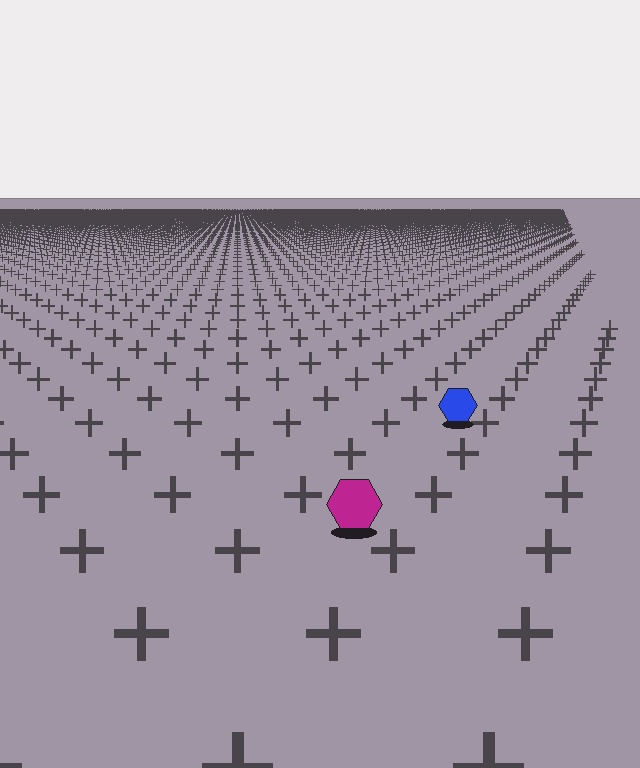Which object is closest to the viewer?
The magenta hexagon is closest. The texture marks near it are larger and more spread out.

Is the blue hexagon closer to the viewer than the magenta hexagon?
No. The magenta hexagon is closer — you can tell from the texture gradient: the ground texture is coarser near it.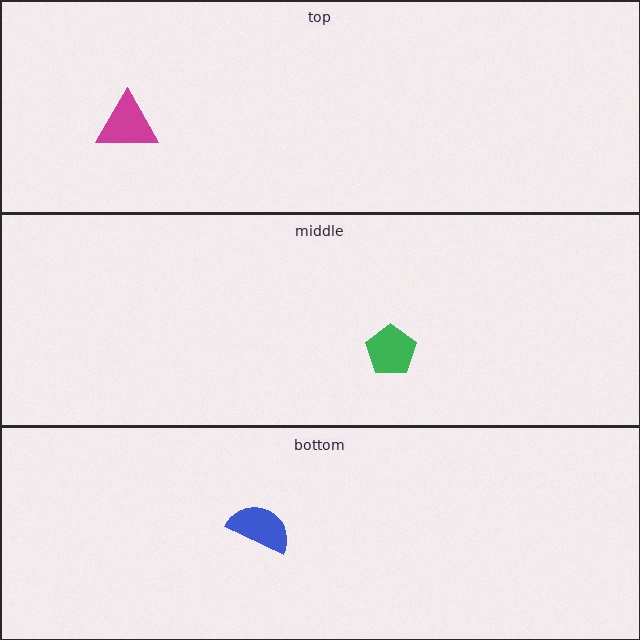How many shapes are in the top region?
1.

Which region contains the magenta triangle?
The top region.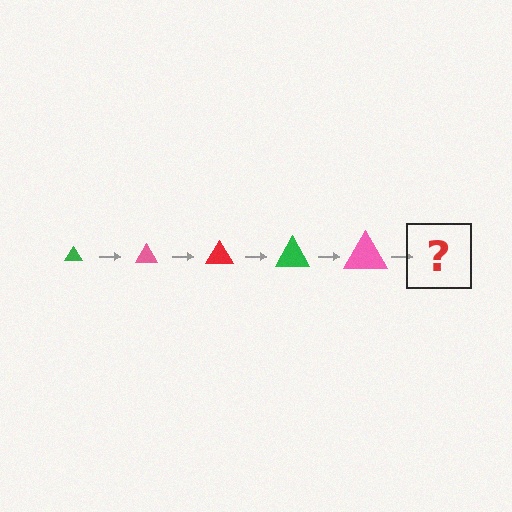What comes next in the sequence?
The next element should be a red triangle, larger than the previous one.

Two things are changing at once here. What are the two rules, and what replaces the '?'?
The two rules are that the triangle grows larger each step and the color cycles through green, pink, and red. The '?' should be a red triangle, larger than the previous one.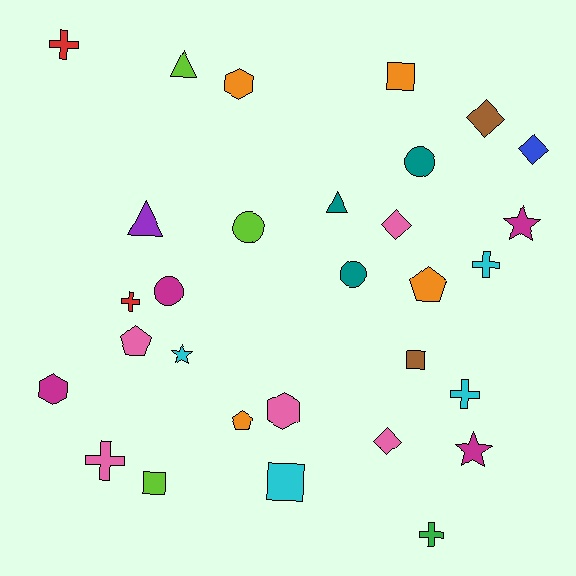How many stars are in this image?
There are 3 stars.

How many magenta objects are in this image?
There are 4 magenta objects.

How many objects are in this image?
There are 30 objects.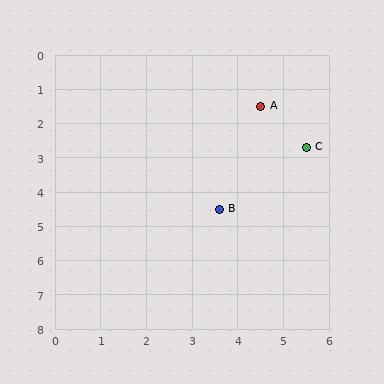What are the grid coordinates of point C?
Point C is at approximately (5.5, 2.7).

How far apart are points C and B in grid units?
Points C and B are about 2.6 grid units apart.